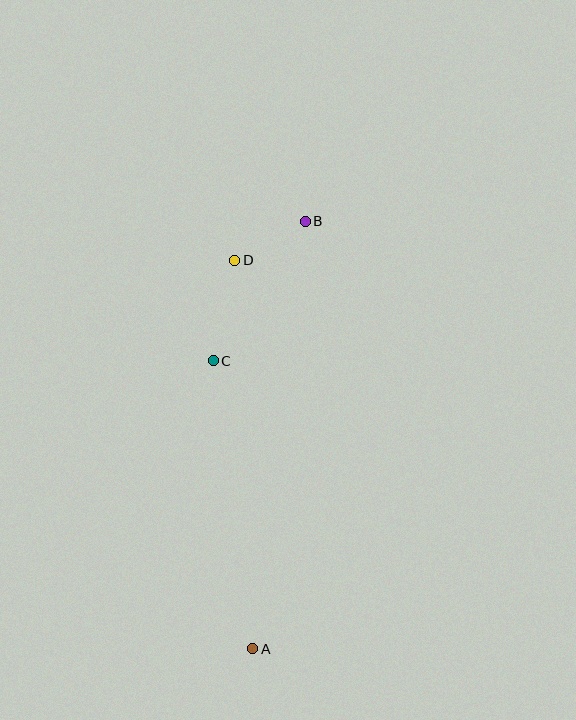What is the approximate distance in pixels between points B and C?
The distance between B and C is approximately 167 pixels.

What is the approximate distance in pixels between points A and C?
The distance between A and C is approximately 290 pixels.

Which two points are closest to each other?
Points B and D are closest to each other.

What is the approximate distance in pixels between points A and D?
The distance between A and D is approximately 389 pixels.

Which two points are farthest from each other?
Points A and B are farthest from each other.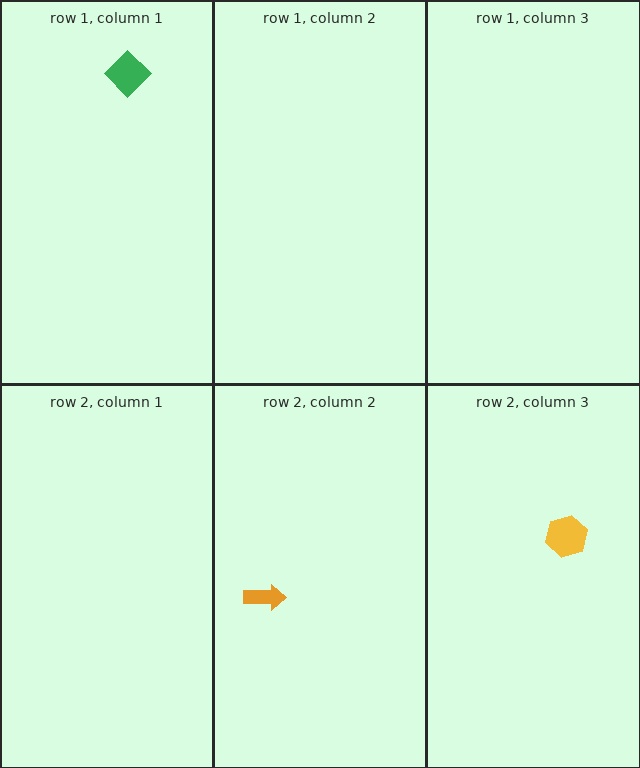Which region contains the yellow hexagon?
The row 2, column 3 region.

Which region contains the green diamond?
The row 1, column 1 region.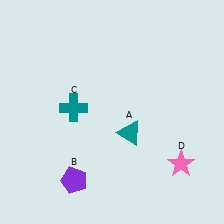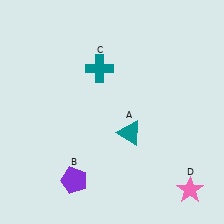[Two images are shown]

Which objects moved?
The objects that moved are: the teal cross (C), the pink star (D).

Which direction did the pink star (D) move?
The pink star (D) moved down.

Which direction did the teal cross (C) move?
The teal cross (C) moved up.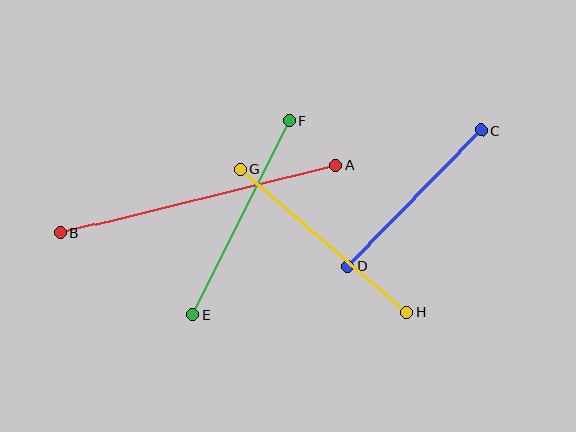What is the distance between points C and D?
The distance is approximately 191 pixels.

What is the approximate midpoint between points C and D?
The midpoint is at approximately (415, 199) pixels.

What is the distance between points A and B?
The distance is approximately 284 pixels.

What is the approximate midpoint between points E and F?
The midpoint is at approximately (241, 218) pixels.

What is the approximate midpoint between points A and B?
The midpoint is at approximately (198, 199) pixels.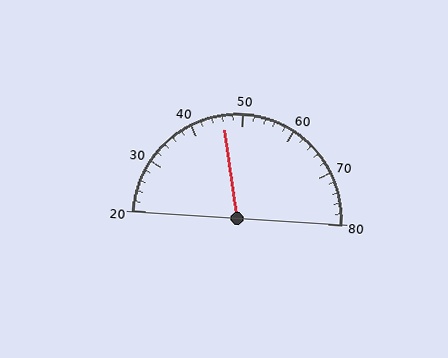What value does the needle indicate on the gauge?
The needle indicates approximately 46.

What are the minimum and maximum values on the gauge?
The gauge ranges from 20 to 80.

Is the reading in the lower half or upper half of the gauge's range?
The reading is in the lower half of the range (20 to 80).